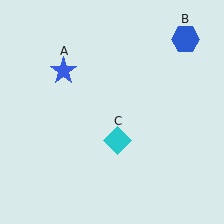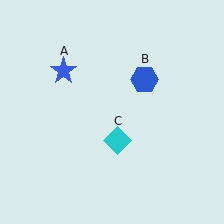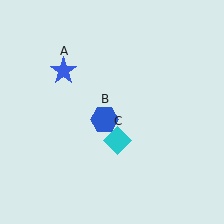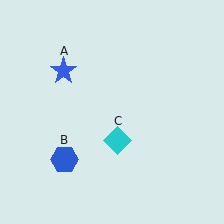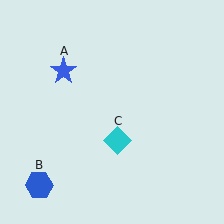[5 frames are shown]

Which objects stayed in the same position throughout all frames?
Blue star (object A) and cyan diamond (object C) remained stationary.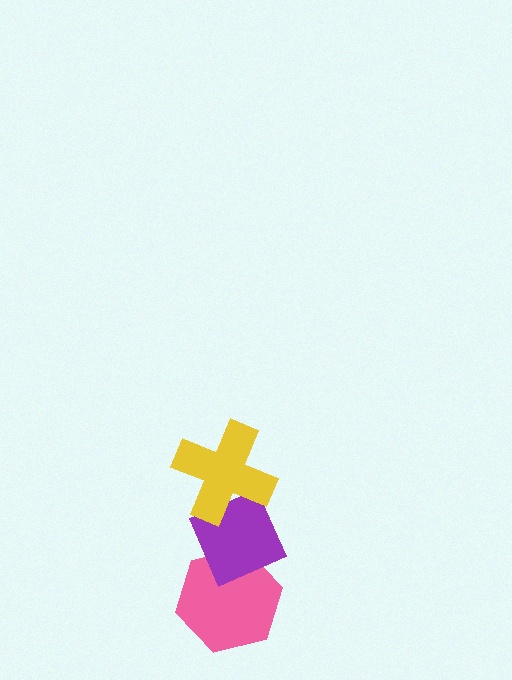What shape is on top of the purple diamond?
The yellow cross is on top of the purple diamond.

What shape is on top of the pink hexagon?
The purple diamond is on top of the pink hexagon.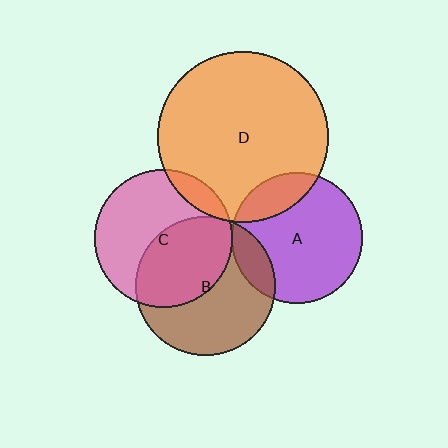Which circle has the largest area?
Circle D (orange).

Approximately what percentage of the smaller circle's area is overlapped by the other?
Approximately 45%.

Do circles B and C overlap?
Yes.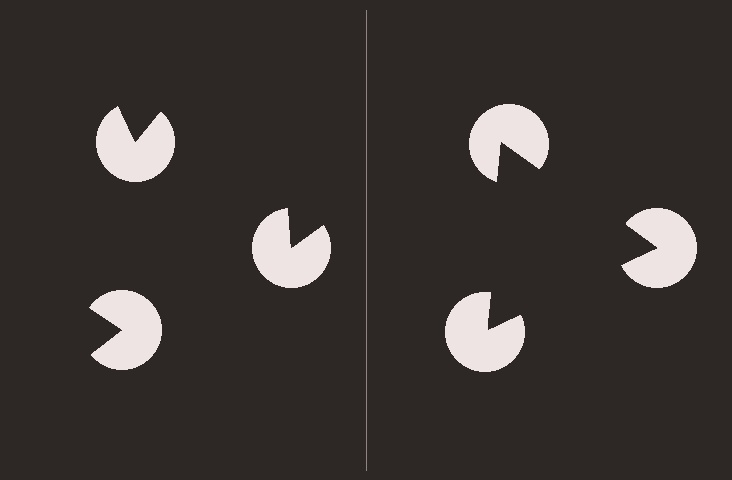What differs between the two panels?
The pac-man discs are positioned identically on both sides; only the wedge orientations differ. On the right they align to a triangle; on the left they are misaligned.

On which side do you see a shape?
An illusory triangle appears on the right side. On the left side the wedge cuts are rotated, so no coherent shape forms.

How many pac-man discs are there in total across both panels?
6 — 3 on each side.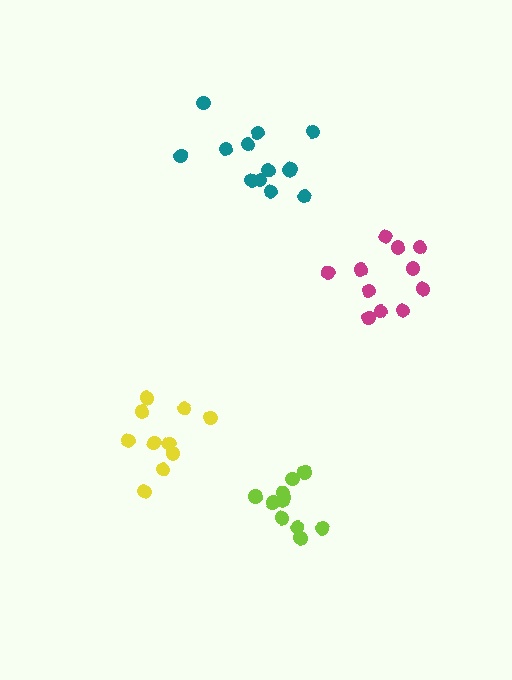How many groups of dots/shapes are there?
There are 4 groups.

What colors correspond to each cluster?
The clusters are colored: teal, lime, yellow, magenta.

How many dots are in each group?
Group 1: 13 dots, Group 2: 11 dots, Group 3: 10 dots, Group 4: 11 dots (45 total).